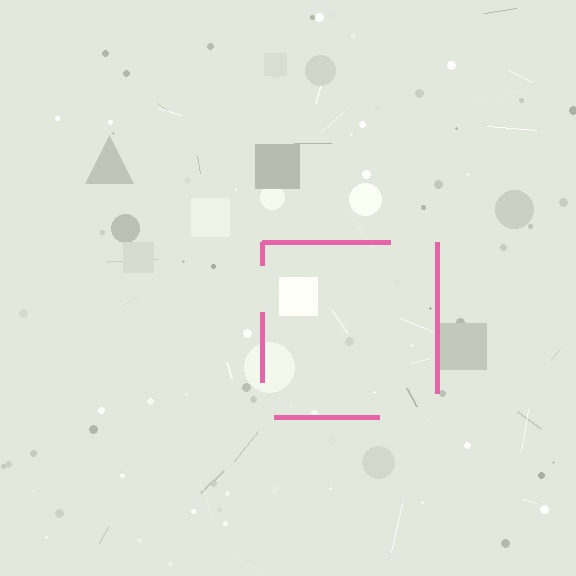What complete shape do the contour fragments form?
The contour fragments form a square.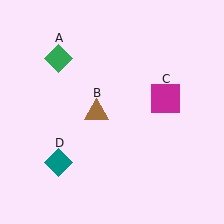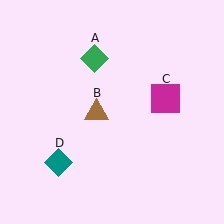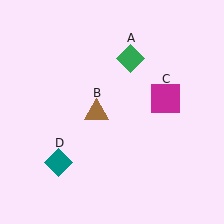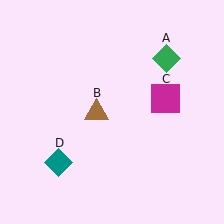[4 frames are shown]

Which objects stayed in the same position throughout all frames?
Brown triangle (object B) and magenta square (object C) and teal diamond (object D) remained stationary.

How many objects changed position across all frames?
1 object changed position: green diamond (object A).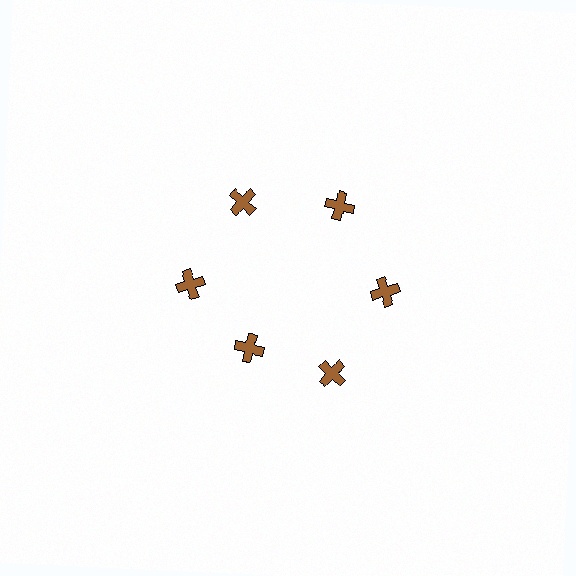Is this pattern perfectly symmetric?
No. The 6 brown crosses are arranged in a ring, but one element near the 7 o'clock position is pulled inward toward the center, breaking the 6-fold rotational symmetry.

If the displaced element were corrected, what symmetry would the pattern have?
It would have 6-fold rotational symmetry — the pattern would map onto itself every 60 degrees.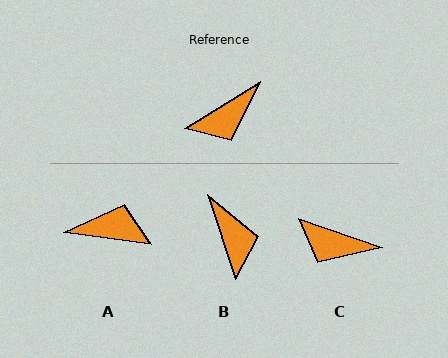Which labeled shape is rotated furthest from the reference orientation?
A, about 140 degrees away.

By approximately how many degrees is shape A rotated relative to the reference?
Approximately 140 degrees counter-clockwise.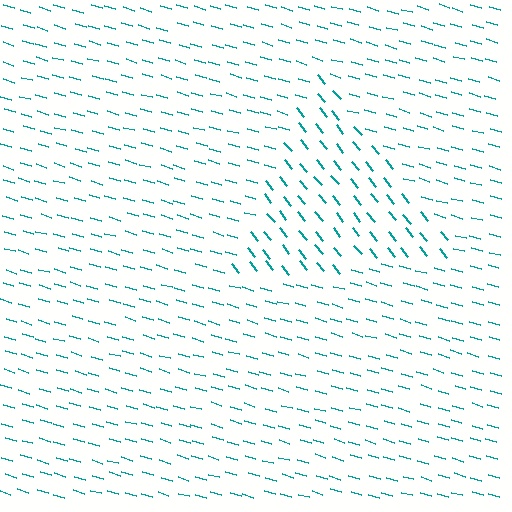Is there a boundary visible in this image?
Yes, there is a texture boundary formed by a change in line orientation.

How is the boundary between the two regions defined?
The boundary is defined purely by a change in line orientation (approximately 34 degrees difference). All lines are the same color and thickness.